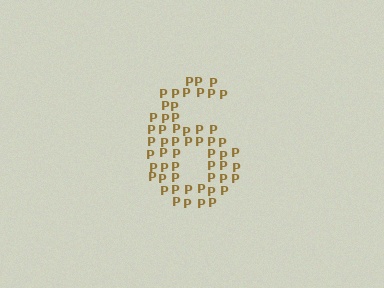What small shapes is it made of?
It is made of small letter P's.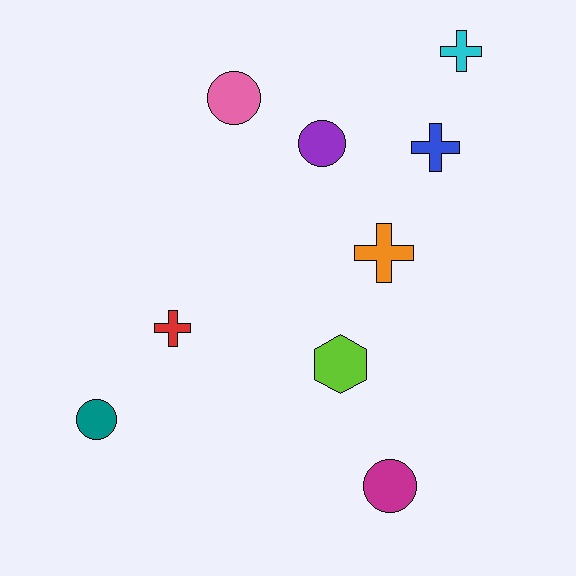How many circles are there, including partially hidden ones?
There are 4 circles.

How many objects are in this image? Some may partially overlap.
There are 9 objects.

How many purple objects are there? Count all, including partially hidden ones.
There is 1 purple object.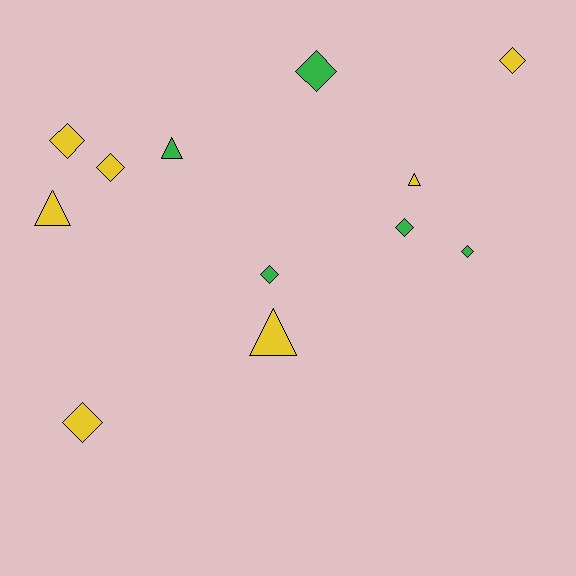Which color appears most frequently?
Yellow, with 7 objects.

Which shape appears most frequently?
Diamond, with 8 objects.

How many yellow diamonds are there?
There are 4 yellow diamonds.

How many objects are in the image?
There are 12 objects.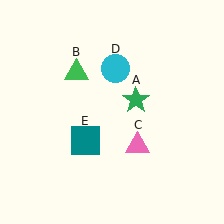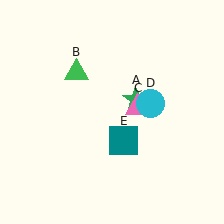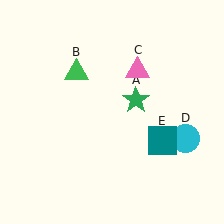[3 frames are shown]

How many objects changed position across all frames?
3 objects changed position: pink triangle (object C), cyan circle (object D), teal square (object E).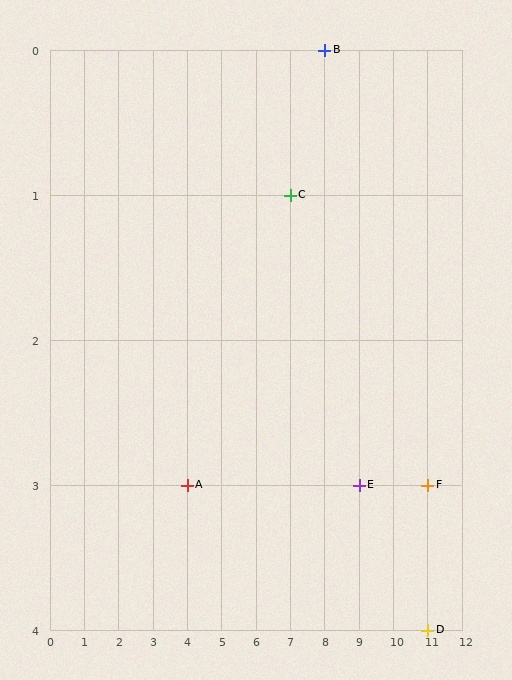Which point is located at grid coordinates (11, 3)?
Point F is at (11, 3).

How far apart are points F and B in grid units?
Points F and B are 3 columns and 3 rows apart (about 4.2 grid units diagonally).